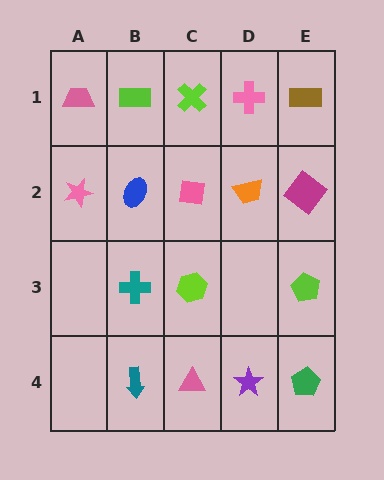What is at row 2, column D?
An orange trapezoid.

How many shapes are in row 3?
3 shapes.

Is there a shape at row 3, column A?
No, that cell is empty.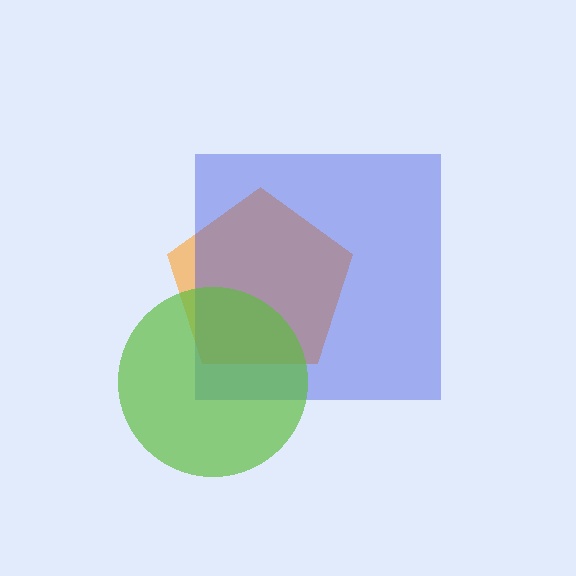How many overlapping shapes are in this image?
There are 3 overlapping shapes in the image.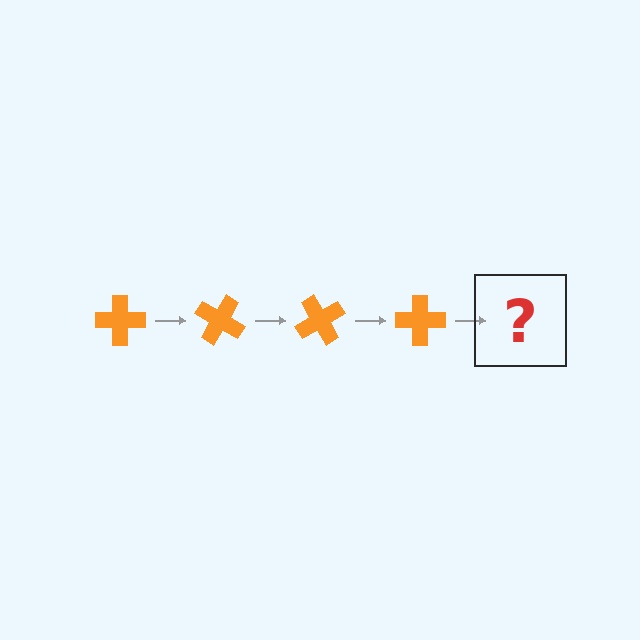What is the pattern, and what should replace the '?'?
The pattern is that the cross rotates 30 degrees each step. The '?' should be an orange cross rotated 120 degrees.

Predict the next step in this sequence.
The next step is an orange cross rotated 120 degrees.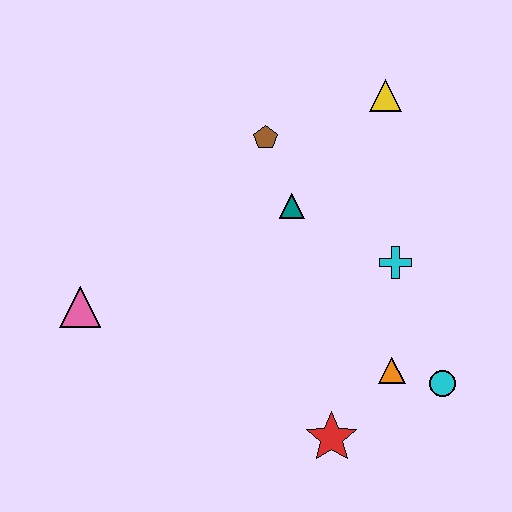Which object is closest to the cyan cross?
The orange triangle is closest to the cyan cross.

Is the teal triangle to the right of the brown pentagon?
Yes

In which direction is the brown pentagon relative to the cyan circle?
The brown pentagon is above the cyan circle.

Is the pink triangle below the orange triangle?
No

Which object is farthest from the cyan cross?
The pink triangle is farthest from the cyan cross.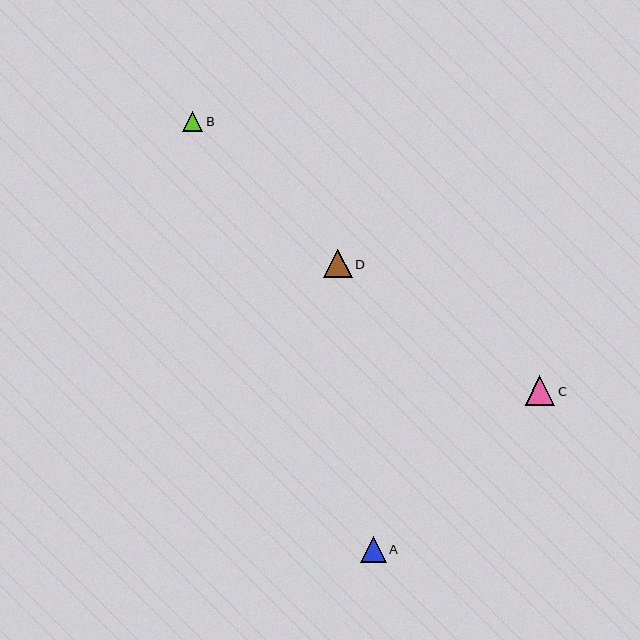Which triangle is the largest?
Triangle C is the largest with a size of approximately 30 pixels.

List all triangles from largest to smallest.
From largest to smallest: C, D, A, B.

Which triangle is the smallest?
Triangle B is the smallest with a size of approximately 21 pixels.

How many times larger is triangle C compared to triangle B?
Triangle C is approximately 1.5 times the size of triangle B.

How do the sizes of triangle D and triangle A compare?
Triangle D and triangle A are approximately the same size.